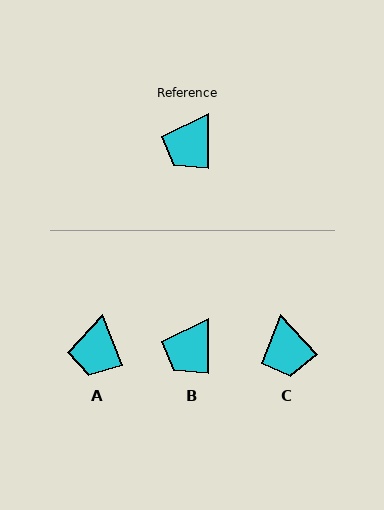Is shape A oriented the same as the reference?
No, it is off by about 21 degrees.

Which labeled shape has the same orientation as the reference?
B.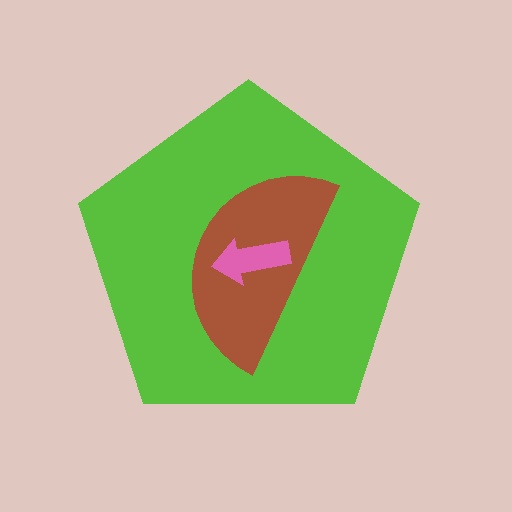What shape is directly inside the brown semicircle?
The pink arrow.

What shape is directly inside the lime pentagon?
The brown semicircle.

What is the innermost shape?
The pink arrow.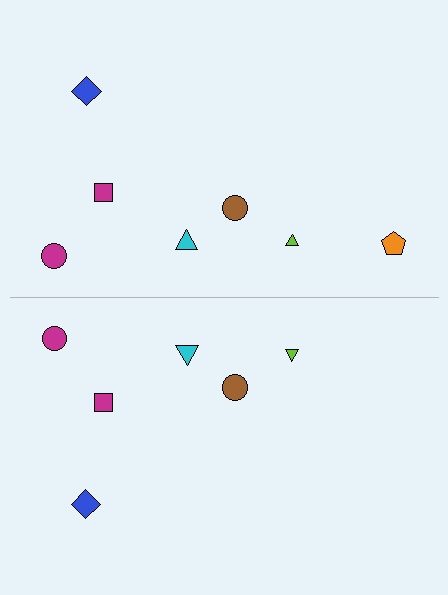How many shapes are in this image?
There are 13 shapes in this image.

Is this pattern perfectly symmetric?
No, the pattern is not perfectly symmetric. A orange pentagon is missing from the bottom side.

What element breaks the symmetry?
A orange pentagon is missing from the bottom side.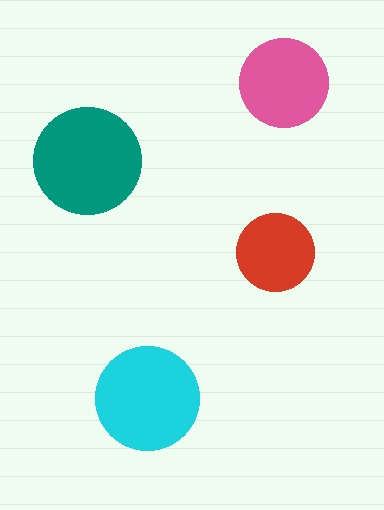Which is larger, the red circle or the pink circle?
The pink one.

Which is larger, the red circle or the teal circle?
The teal one.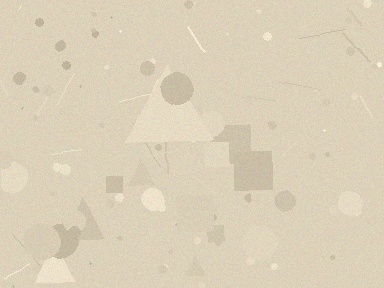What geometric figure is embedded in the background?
A triangle is embedded in the background.